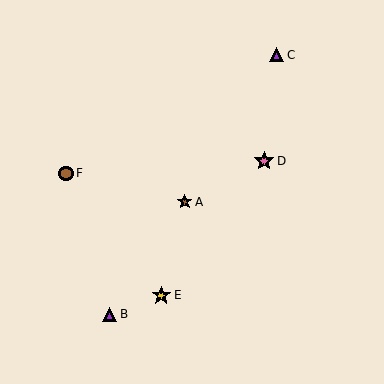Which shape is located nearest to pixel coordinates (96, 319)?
The purple triangle (labeled B) at (110, 314) is nearest to that location.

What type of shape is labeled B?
Shape B is a purple triangle.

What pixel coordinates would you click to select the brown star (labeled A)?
Click at (185, 202) to select the brown star A.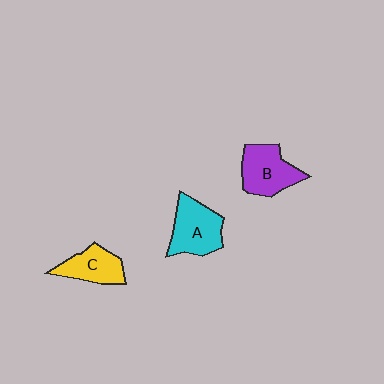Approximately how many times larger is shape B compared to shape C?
Approximately 1.2 times.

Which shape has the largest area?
Shape A (cyan).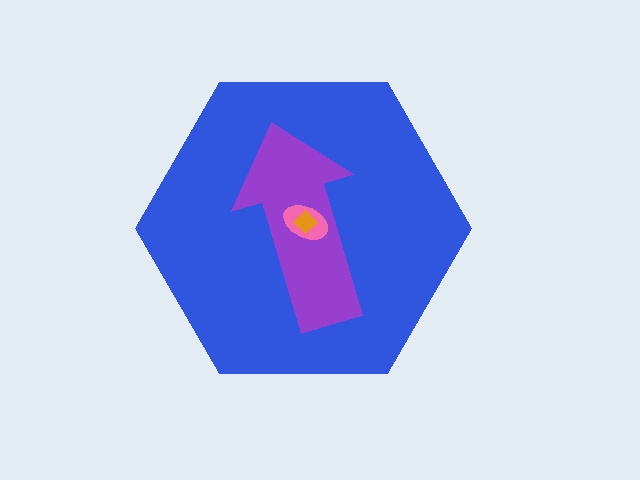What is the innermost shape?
The orange diamond.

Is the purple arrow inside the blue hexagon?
Yes.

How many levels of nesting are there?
4.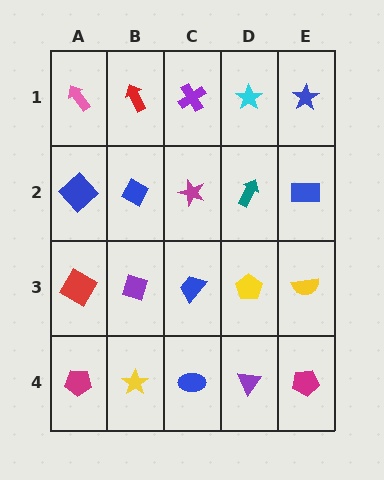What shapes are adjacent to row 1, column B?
A blue diamond (row 2, column B), a pink arrow (row 1, column A), a purple cross (row 1, column C).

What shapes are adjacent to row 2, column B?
A red arrow (row 1, column B), a purple diamond (row 3, column B), a blue diamond (row 2, column A), a magenta star (row 2, column C).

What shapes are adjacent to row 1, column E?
A blue rectangle (row 2, column E), a cyan star (row 1, column D).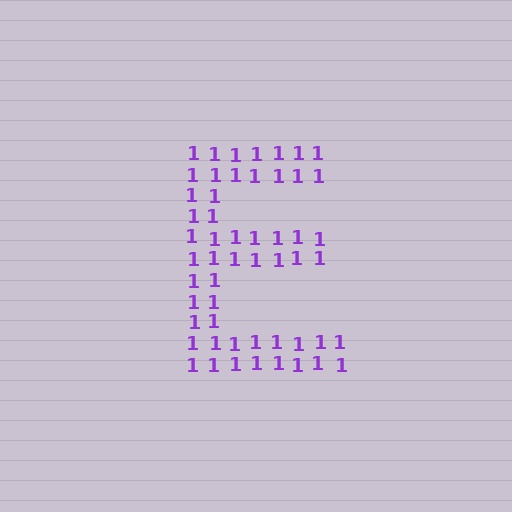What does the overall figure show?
The overall figure shows the letter E.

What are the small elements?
The small elements are digit 1's.